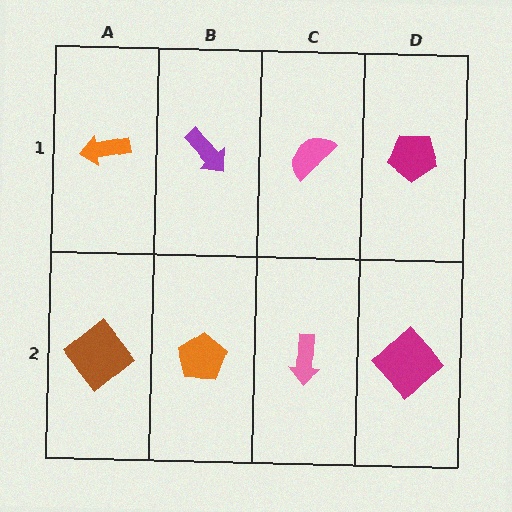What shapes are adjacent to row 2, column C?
A pink semicircle (row 1, column C), an orange pentagon (row 2, column B), a magenta diamond (row 2, column D).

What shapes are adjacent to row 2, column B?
A purple arrow (row 1, column B), a brown diamond (row 2, column A), a pink arrow (row 2, column C).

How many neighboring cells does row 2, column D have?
2.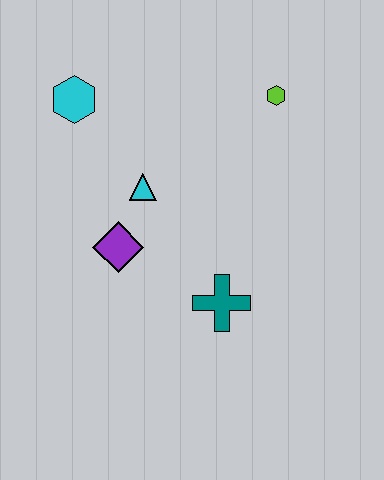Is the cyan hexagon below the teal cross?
No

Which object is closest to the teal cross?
The purple diamond is closest to the teal cross.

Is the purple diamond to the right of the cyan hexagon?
Yes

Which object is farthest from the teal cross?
The cyan hexagon is farthest from the teal cross.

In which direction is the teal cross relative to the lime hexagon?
The teal cross is below the lime hexagon.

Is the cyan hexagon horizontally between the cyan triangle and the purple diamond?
No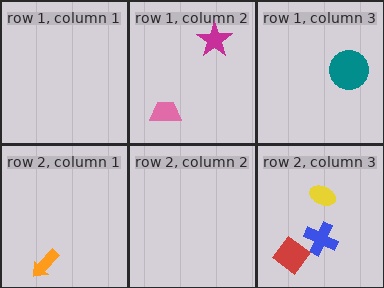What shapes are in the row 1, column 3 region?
The teal circle.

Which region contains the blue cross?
The row 2, column 3 region.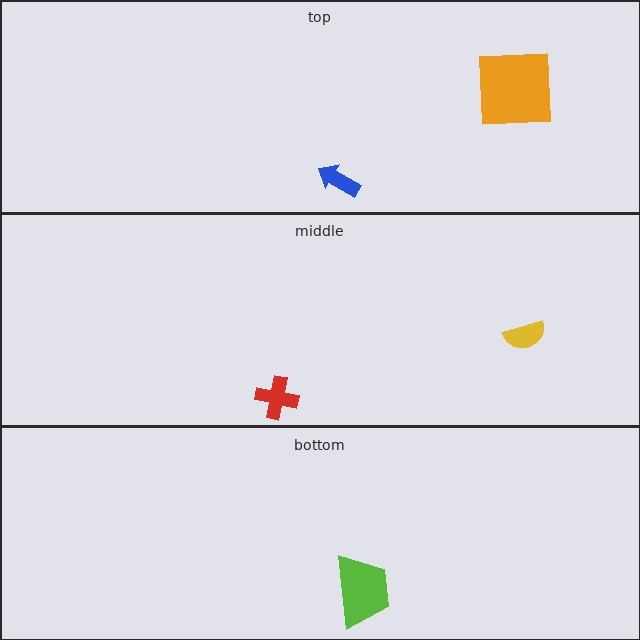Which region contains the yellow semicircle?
The middle region.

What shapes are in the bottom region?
The lime trapezoid.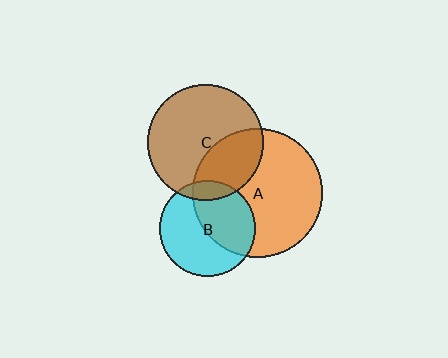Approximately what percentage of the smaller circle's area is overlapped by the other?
Approximately 45%.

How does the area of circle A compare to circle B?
Approximately 1.8 times.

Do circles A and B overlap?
Yes.